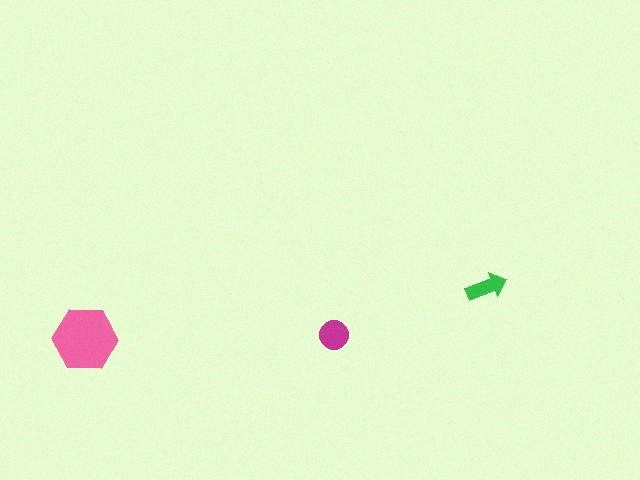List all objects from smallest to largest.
The green arrow, the magenta circle, the pink hexagon.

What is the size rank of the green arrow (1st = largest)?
3rd.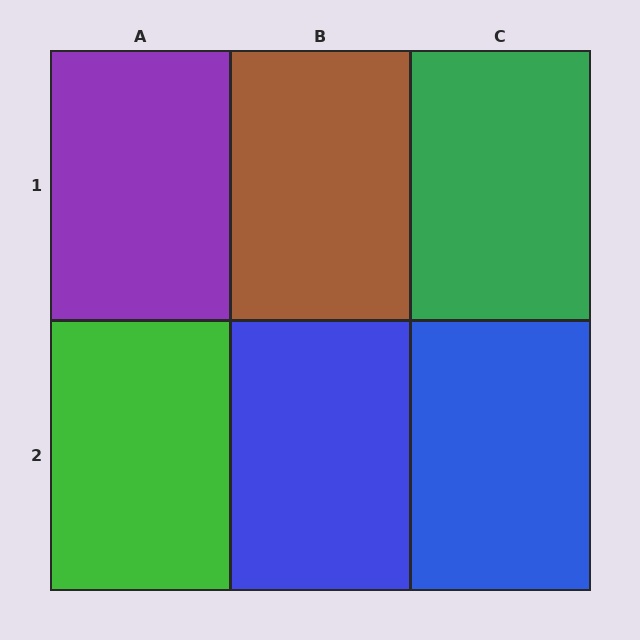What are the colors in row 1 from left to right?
Purple, brown, green.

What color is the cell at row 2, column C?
Blue.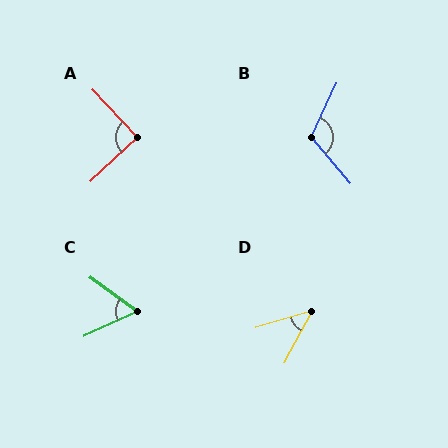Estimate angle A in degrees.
Approximately 90 degrees.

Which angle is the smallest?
D, at approximately 45 degrees.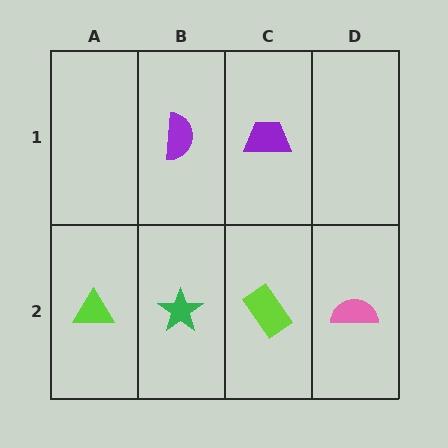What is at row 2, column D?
A pink semicircle.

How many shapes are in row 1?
2 shapes.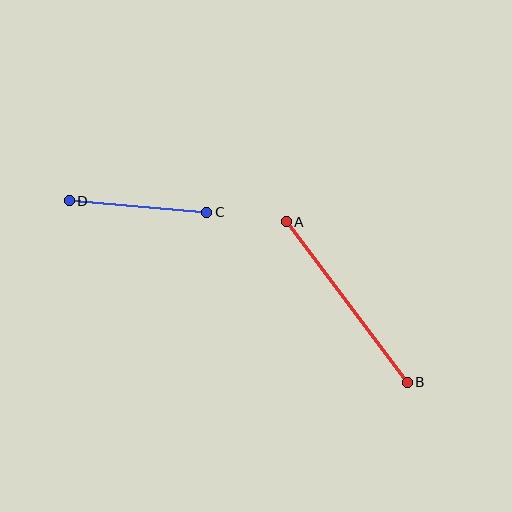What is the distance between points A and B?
The distance is approximately 201 pixels.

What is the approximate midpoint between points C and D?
The midpoint is at approximately (138, 207) pixels.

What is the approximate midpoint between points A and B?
The midpoint is at approximately (347, 302) pixels.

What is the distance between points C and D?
The distance is approximately 138 pixels.